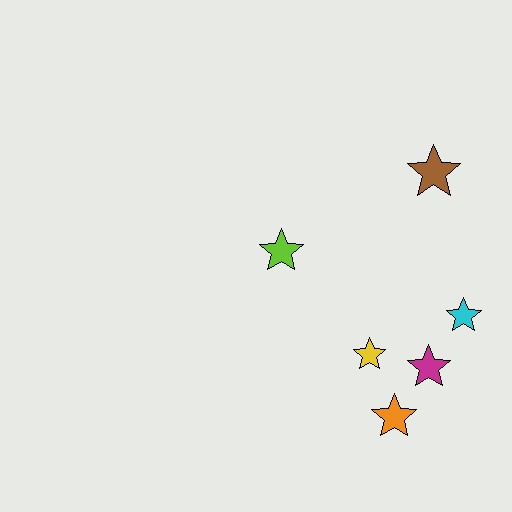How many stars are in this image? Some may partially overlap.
There are 6 stars.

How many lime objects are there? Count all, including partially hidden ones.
There is 1 lime object.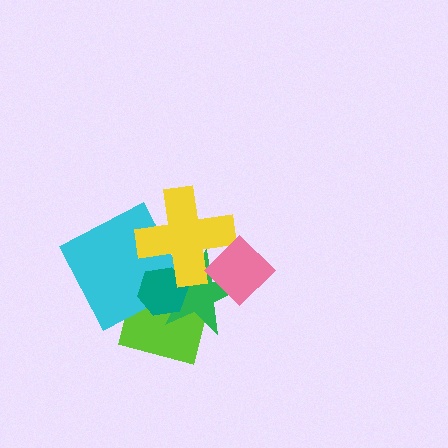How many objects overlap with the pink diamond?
2 objects overlap with the pink diamond.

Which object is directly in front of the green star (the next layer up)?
The cyan square is directly in front of the green star.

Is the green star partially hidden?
Yes, it is partially covered by another shape.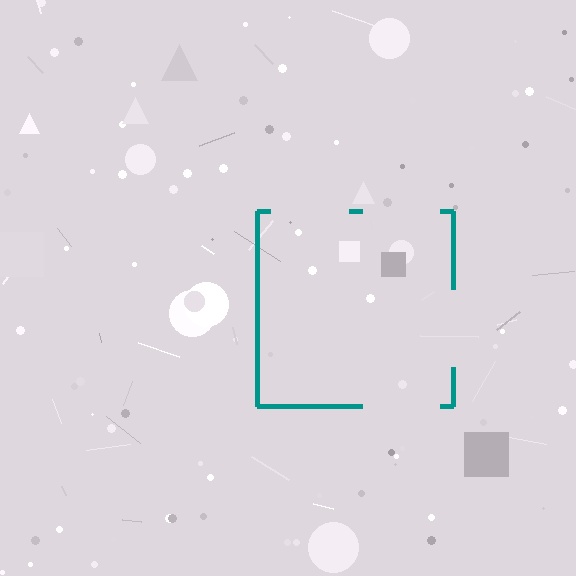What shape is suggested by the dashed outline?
The dashed outline suggests a square.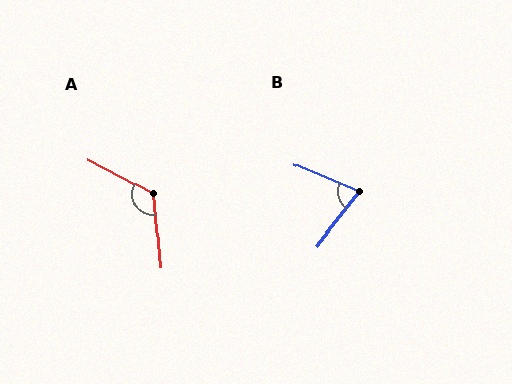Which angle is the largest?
A, at approximately 123 degrees.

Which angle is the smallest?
B, at approximately 75 degrees.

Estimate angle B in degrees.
Approximately 75 degrees.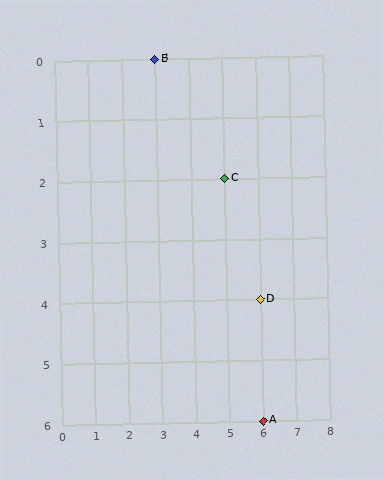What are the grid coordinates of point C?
Point C is at grid coordinates (5, 2).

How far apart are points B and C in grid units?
Points B and C are 2 columns and 2 rows apart (about 2.8 grid units diagonally).